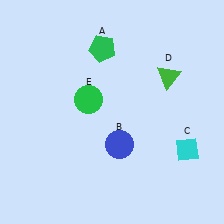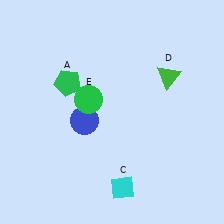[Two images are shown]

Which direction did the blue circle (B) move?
The blue circle (B) moved left.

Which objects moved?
The objects that moved are: the green pentagon (A), the blue circle (B), the cyan diamond (C).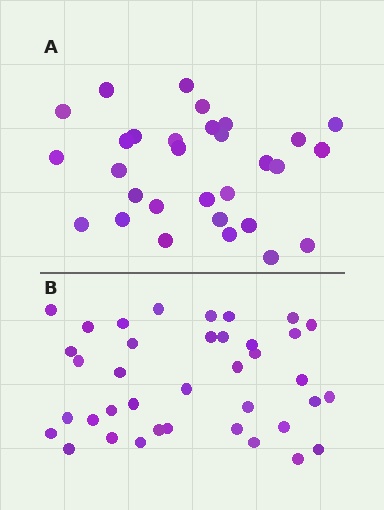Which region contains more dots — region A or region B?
Region B (the bottom region) has more dots.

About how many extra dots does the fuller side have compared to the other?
Region B has roughly 8 or so more dots than region A.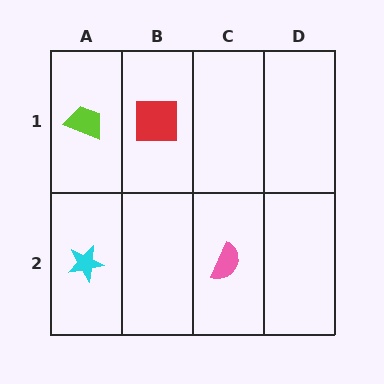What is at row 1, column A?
A lime trapezoid.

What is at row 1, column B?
A red square.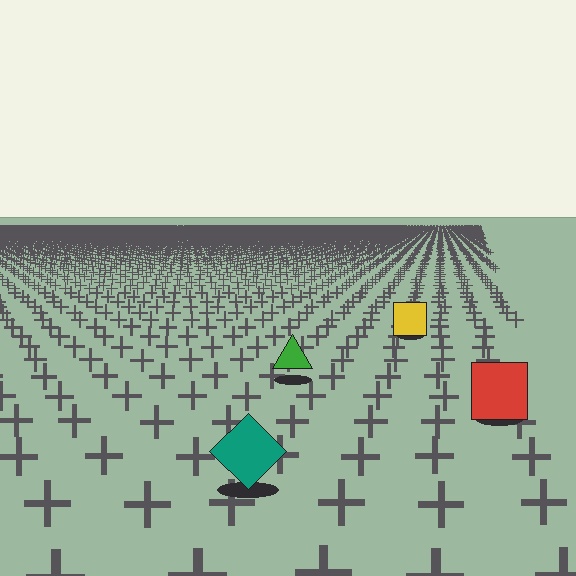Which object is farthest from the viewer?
The yellow square is farthest from the viewer. It appears smaller and the ground texture around it is denser.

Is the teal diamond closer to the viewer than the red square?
Yes. The teal diamond is closer — you can tell from the texture gradient: the ground texture is coarser near it.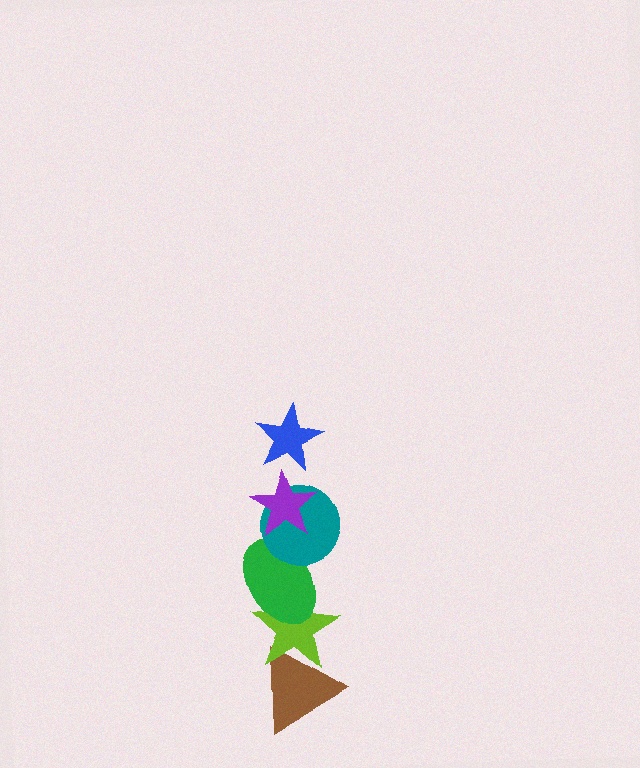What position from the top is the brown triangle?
The brown triangle is 6th from the top.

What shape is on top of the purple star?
The blue star is on top of the purple star.